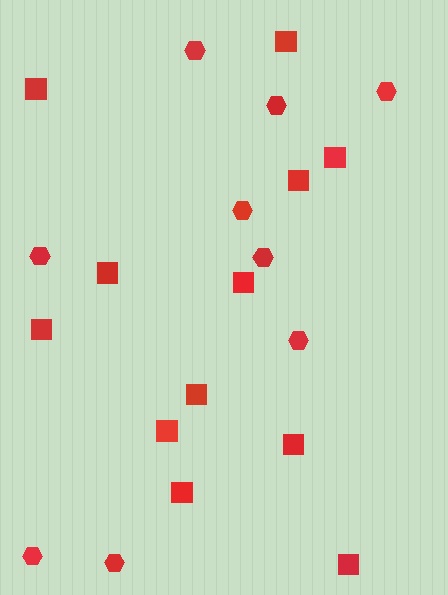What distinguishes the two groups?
There are 2 groups: one group of hexagons (9) and one group of squares (12).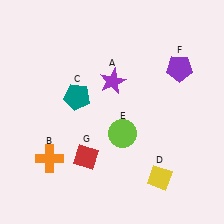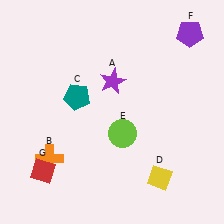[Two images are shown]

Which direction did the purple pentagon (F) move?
The purple pentagon (F) moved up.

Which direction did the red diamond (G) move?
The red diamond (G) moved left.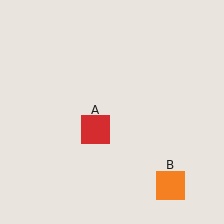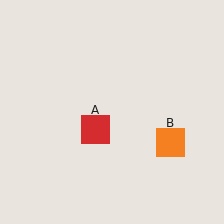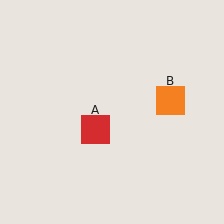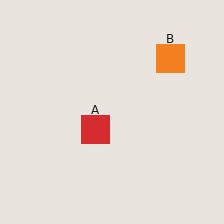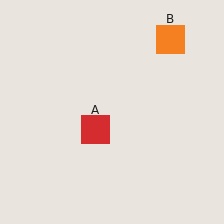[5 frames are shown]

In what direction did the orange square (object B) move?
The orange square (object B) moved up.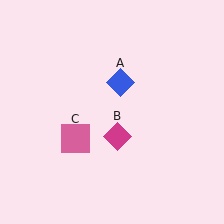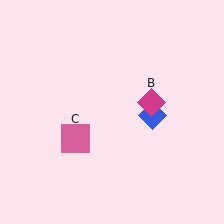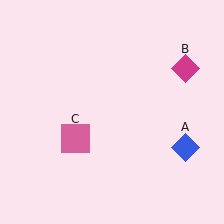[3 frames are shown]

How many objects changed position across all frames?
2 objects changed position: blue diamond (object A), magenta diamond (object B).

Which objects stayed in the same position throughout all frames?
Pink square (object C) remained stationary.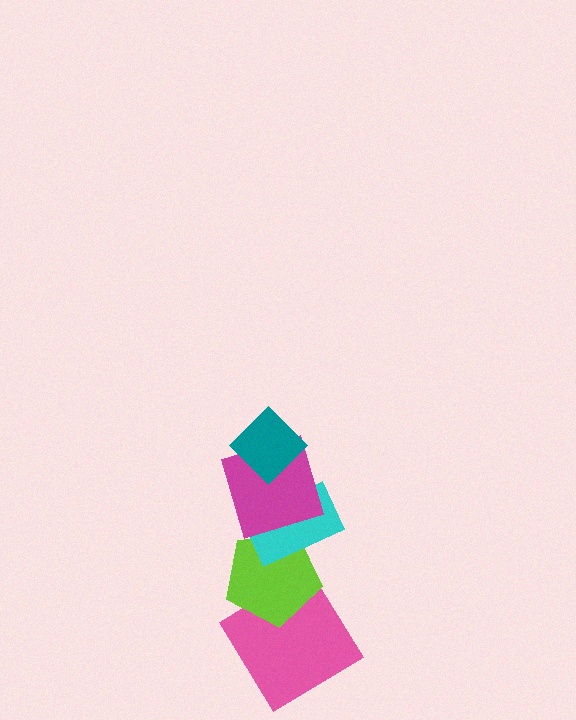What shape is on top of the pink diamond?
The lime pentagon is on top of the pink diamond.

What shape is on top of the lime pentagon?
The cyan rectangle is on top of the lime pentagon.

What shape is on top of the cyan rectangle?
The magenta square is on top of the cyan rectangle.